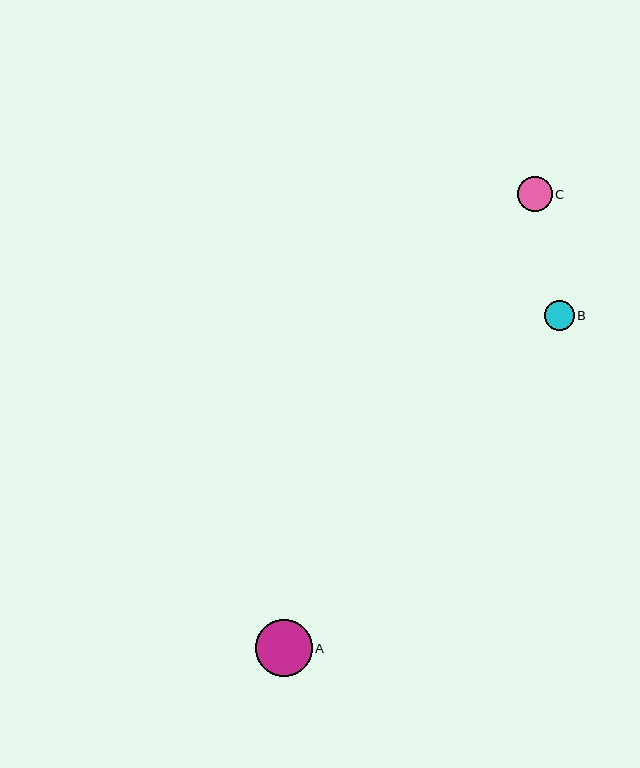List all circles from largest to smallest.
From largest to smallest: A, C, B.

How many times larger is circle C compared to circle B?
Circle C is approximately 1.2 times the size of circle B.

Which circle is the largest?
Circle A is the largest with a size of approximately 57 pixels.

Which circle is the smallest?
Circle B is the smallest with a size of approximately 30 pixels.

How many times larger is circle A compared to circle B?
Circle A is approximately 1.9 times the size of circle B.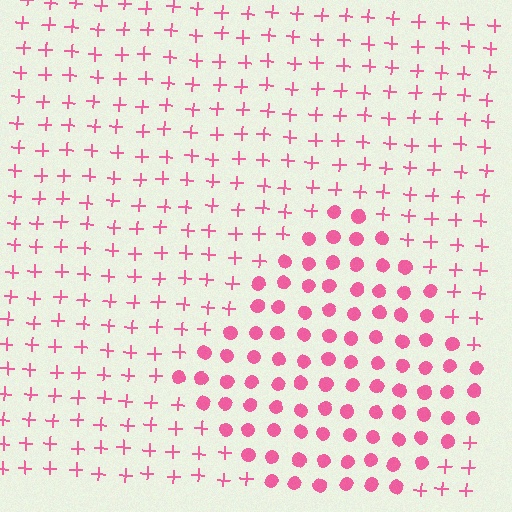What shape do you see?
I see a diamond.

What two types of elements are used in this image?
The image uses circles inside the diamond region and plus signs outside it.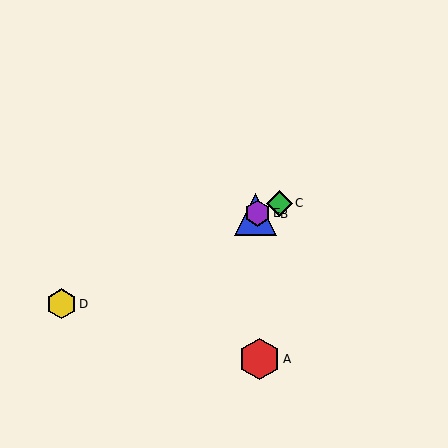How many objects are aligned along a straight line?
4 objects (B, C, D, E) are aligned along a straight line.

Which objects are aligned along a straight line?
Objects B, C, D, E are aligned along a straight line.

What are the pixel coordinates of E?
Object E is at (257, 213).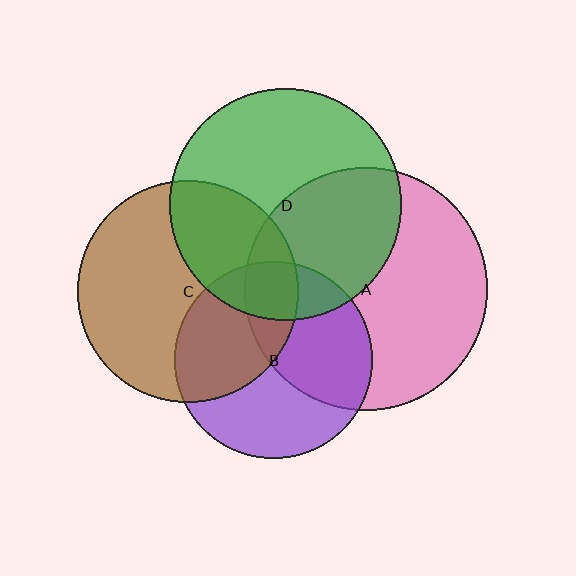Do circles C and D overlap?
Yes.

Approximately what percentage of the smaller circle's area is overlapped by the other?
Approximately 30%.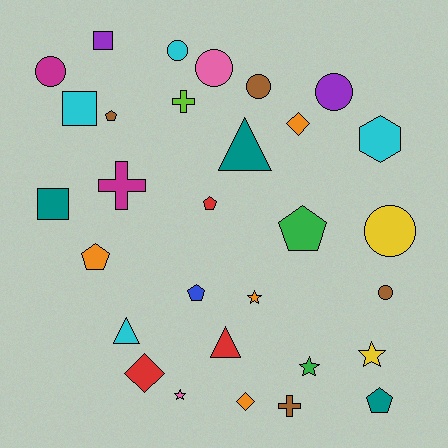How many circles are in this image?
There are 7 circles.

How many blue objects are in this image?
There is 1 blue object.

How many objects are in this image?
There are 30 objects.